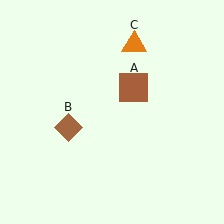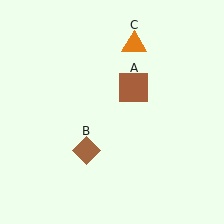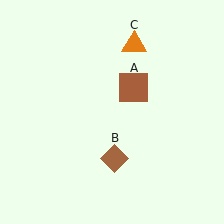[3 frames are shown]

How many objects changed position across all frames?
1 object changed position: brown diamond (object B).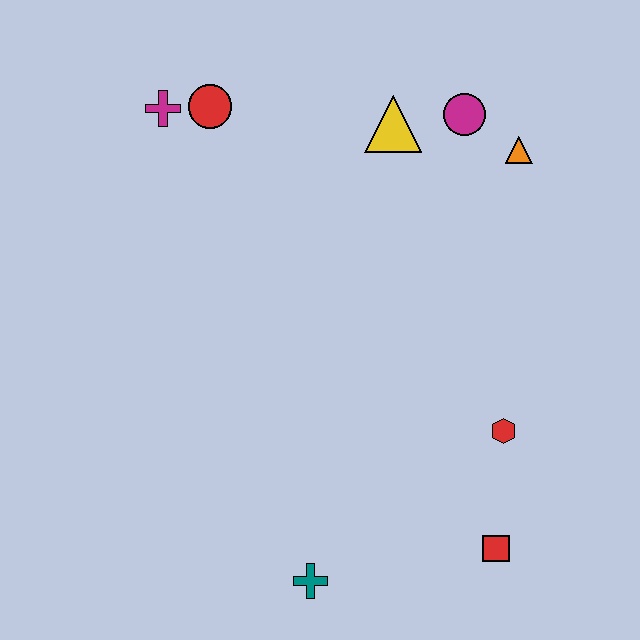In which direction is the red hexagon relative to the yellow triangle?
The red hexagon is below the yellow triangle.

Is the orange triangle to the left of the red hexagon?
No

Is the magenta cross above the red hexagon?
Yes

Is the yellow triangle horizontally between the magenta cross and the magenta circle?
Yes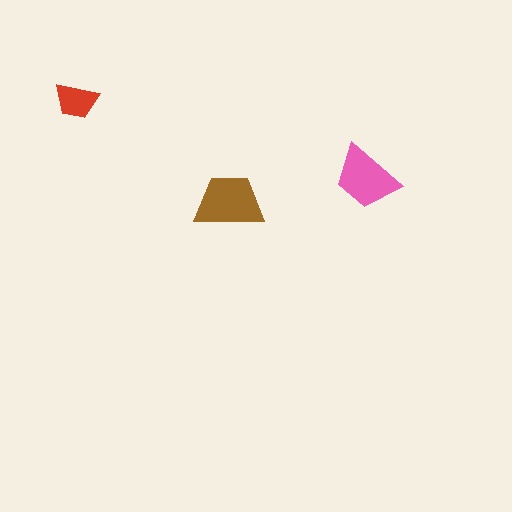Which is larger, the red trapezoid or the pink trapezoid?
The pink one.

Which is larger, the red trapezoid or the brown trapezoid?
The brown one.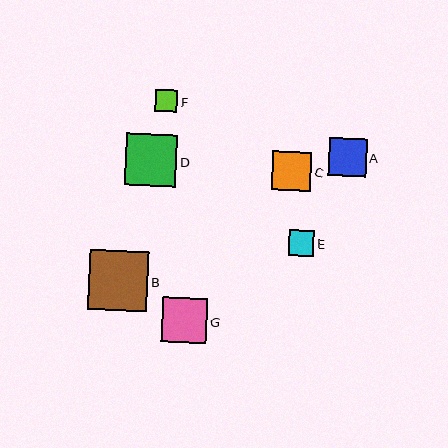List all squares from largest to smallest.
From largest to smallest: B, D, G, C, A, E, F.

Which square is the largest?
Square B is the largest with a size of approximately 60 pixels.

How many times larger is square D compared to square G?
Square D is approximately 1.2 times the size of square G.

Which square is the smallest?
Square F is the smallest with a size of approximately 22 pixels.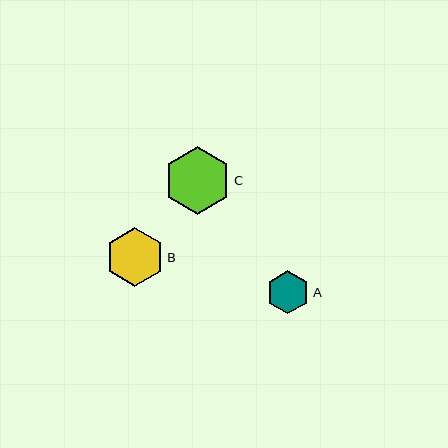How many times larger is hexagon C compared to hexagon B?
Hexagon C is approximately 1.1 times the size of hexagon B.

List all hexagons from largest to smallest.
From largest to smallest: C, B, A.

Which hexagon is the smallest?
Hexagon A is the smallest with a size of approximately 43 pixels.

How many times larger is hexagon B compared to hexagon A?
Hexagon B is approximately 1.4 times the size of hexagon A.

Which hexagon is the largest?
Hexagon C is the largest with a size of approximately 67 pixels.